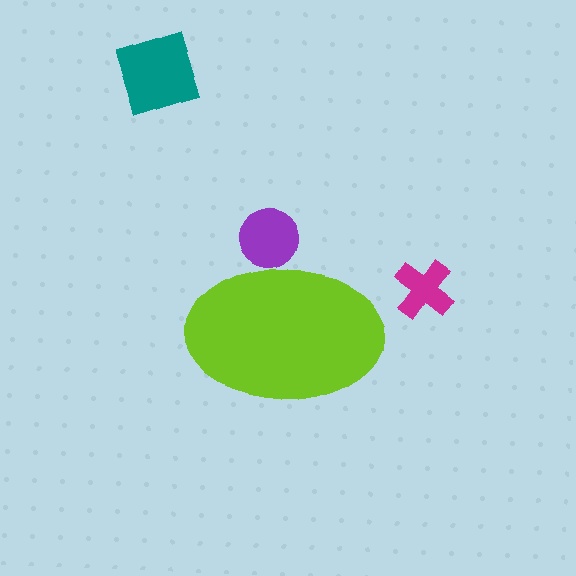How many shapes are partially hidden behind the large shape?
1 shape is partially hidden.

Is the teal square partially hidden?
No, the teal square is fully visible.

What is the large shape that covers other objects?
A lime ellipse.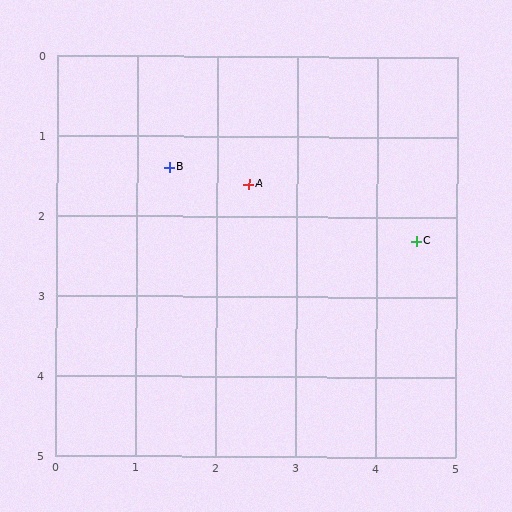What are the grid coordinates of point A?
Point A is at approximately (2.4, 1.6).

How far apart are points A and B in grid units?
Points A and B are about 1.0 grid units apart.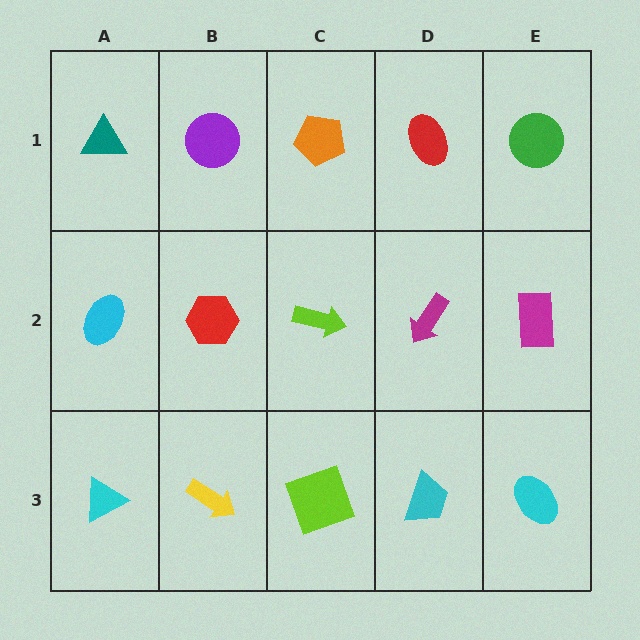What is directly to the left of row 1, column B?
A teal triangle.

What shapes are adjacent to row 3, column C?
A lime arrow (row 2, column C), a yellow arrow (row 3, column B), a cyan trapezoid (row 3, column D).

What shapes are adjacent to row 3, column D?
A magenta arrow (row 2, column D), a lime square (row 3, column C), a cyan ellipse (row 3, column E).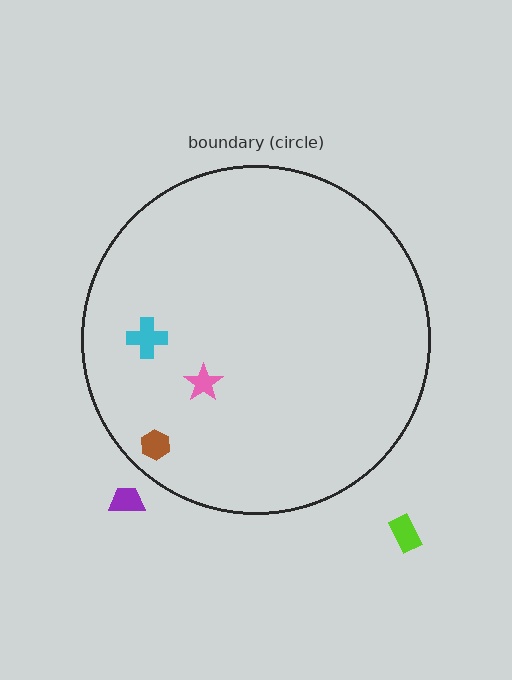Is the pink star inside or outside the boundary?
Inside.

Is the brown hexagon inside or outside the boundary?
Inside.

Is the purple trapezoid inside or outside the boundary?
Outside.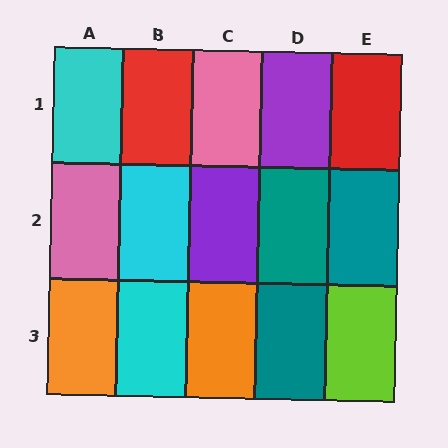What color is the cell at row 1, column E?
Red.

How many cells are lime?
1 cell is lime.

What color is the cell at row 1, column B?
Red.